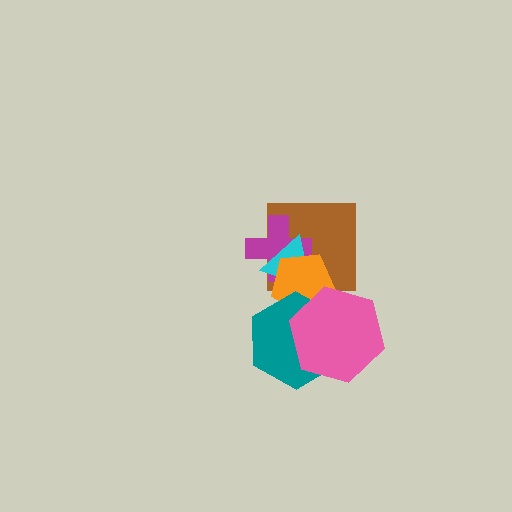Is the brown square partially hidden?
Yes, it is partially covered by another shape.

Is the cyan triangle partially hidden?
Yes, it is partially covered by another shape.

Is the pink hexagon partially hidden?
No, no other shape covers it.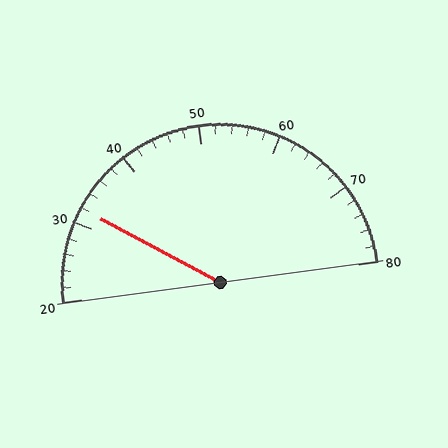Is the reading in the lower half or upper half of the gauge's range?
The reading is in the lower half of the range (20 to 80).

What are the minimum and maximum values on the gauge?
The gauge ranges from 20 to 80.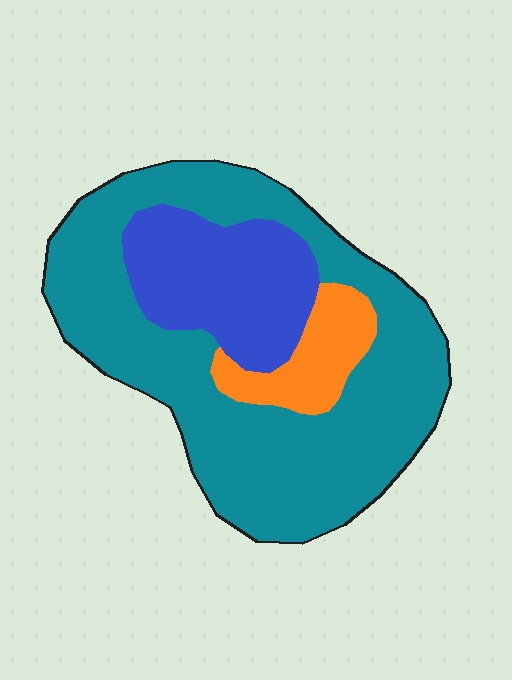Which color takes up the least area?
Orange, at roughly 10%.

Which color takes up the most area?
Teal, at roughly 65%.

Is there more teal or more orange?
Teal.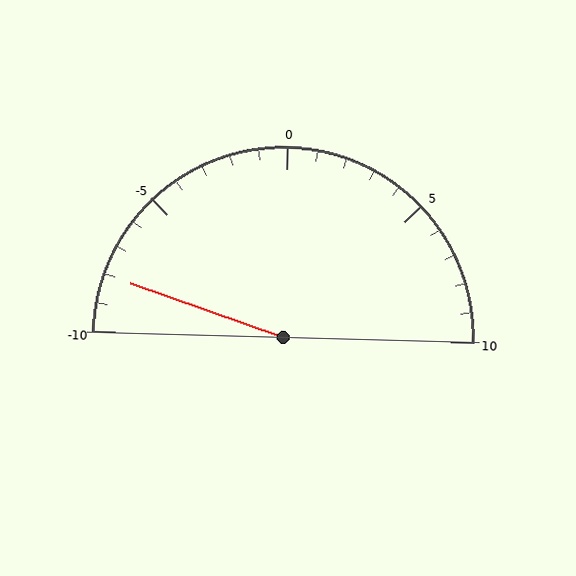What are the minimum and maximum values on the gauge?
The gauge ranges from -10 to 10.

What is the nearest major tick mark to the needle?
The nearest major tick mark is -10.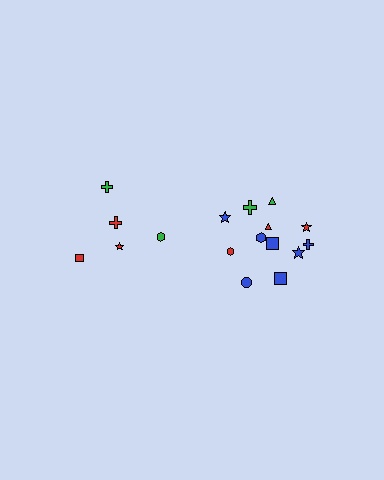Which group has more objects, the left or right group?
The right group.